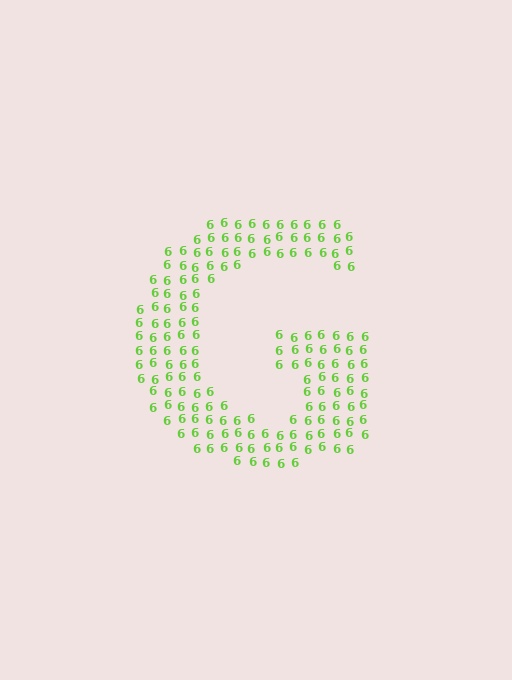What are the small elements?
The small elements are digit 6's.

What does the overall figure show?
The overall figure shows the letter G.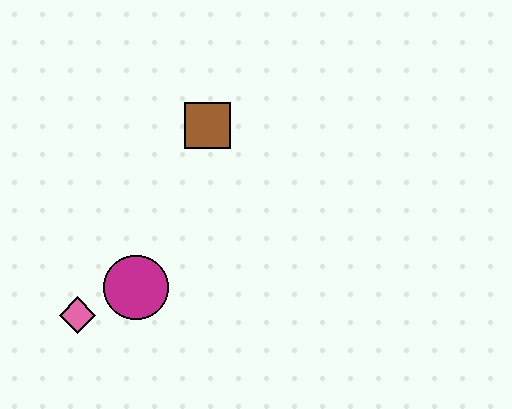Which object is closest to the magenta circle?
The pink diamond is closest to the magenta circle.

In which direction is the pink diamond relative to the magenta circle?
The pink diamond is to the left of the magenta circle.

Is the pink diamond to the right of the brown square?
No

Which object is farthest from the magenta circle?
The brown square is farthest from the magenta circle.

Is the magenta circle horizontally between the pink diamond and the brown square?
Yes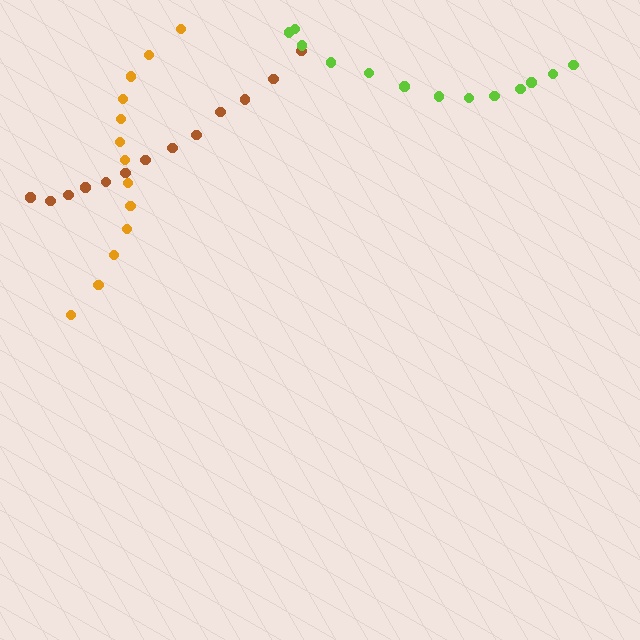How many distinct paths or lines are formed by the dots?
There are 3 distinct paths.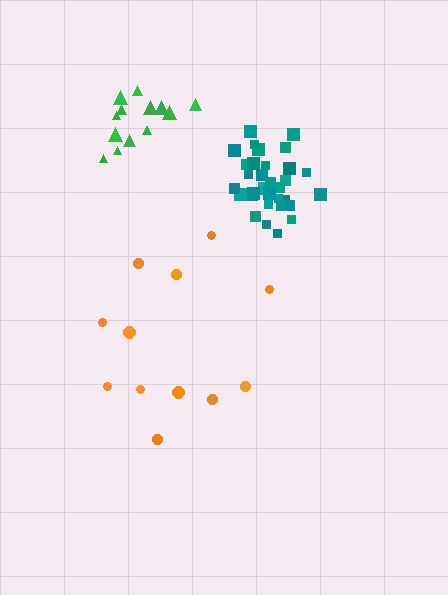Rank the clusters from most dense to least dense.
teal, green, orange.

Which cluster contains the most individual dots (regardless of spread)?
Teal (34).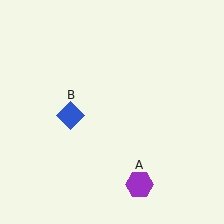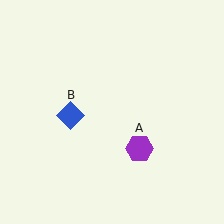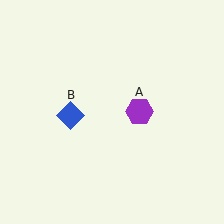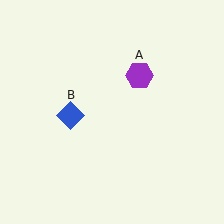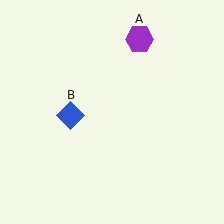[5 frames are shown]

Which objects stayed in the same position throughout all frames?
Blue diamond (object B) remained stationary.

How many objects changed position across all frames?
1 object changed position: purple hexagon (object A).